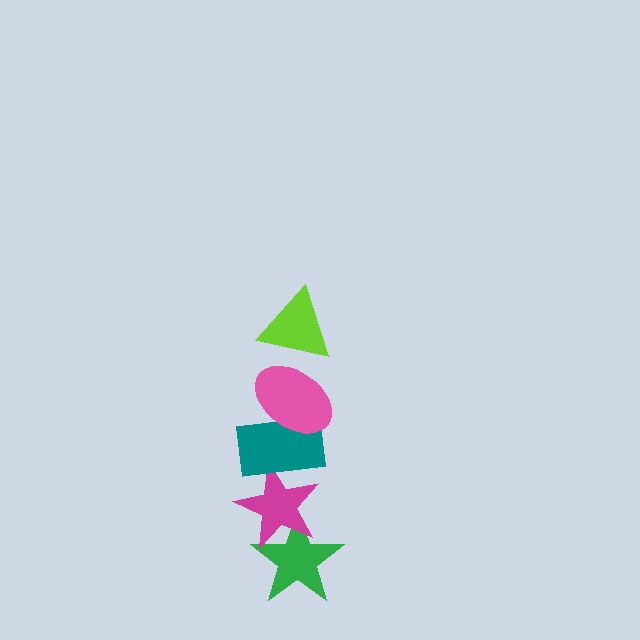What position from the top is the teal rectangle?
The teal rectangle is 3rd from the top.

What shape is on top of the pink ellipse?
The lime triangle is on top of the pink ellipse.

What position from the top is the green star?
The green star is 5th from the top.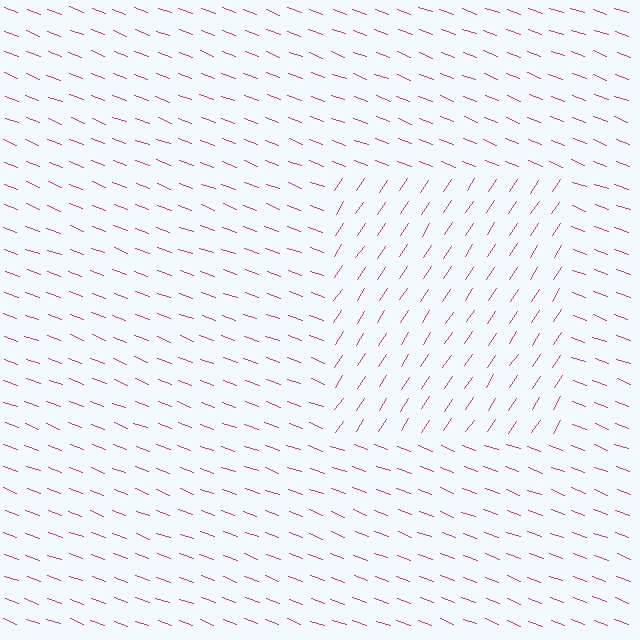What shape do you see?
I see a rectangle.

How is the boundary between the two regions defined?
The boundary is defined purely by a change in line orientation (approximately 77 degrees difference). All lines are the same color and thickness.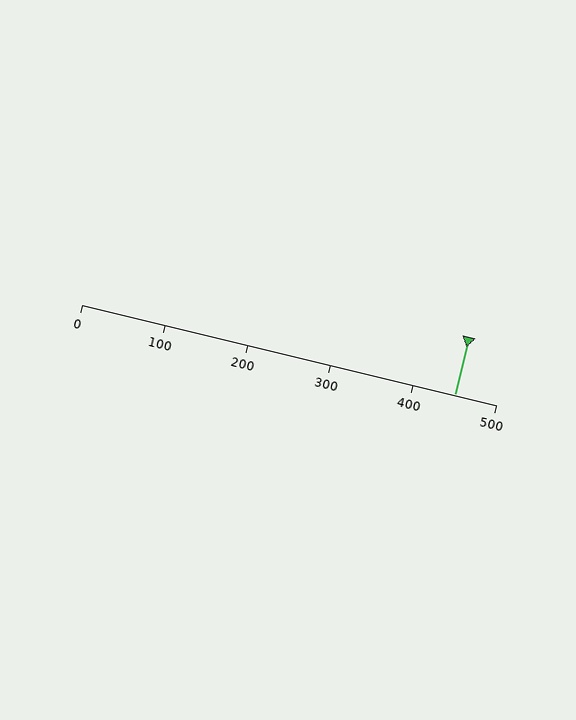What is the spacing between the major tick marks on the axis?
The major ticks are spaced 100 apart.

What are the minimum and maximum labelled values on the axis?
The axis runs from 0 to 500.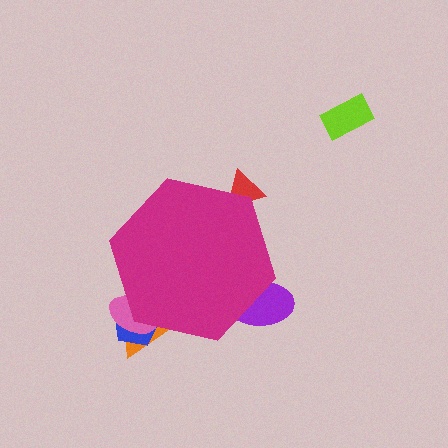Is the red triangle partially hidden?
Yes, the red triangle is partially hidden behind the magenta hexagon.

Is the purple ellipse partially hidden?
Yes, the purple ellipse is partially hidden behind the magenta hexagon.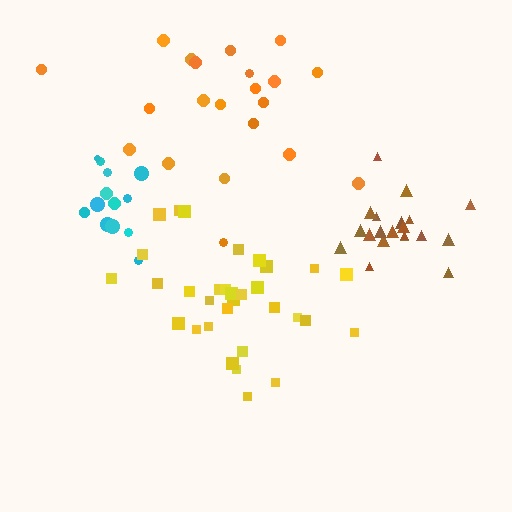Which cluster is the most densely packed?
Brown.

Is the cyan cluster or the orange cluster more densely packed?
Cyan.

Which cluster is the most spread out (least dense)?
Orange.